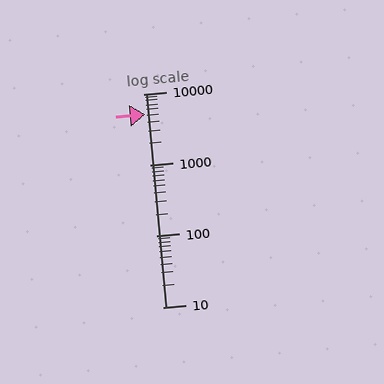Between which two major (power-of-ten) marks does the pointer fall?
The pointer is between 1000 and 10000.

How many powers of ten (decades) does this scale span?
The scale spans 3 decades, from 10 to 10000.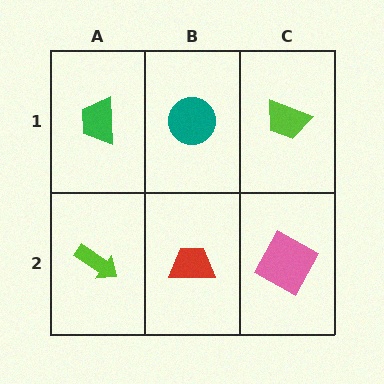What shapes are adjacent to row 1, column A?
A lime arrow (row 2, column A), a teal circle (row 1, column B).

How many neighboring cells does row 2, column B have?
3.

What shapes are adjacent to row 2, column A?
A green trapezoid (row 1, column A), a red trapezoid (row 2, column B).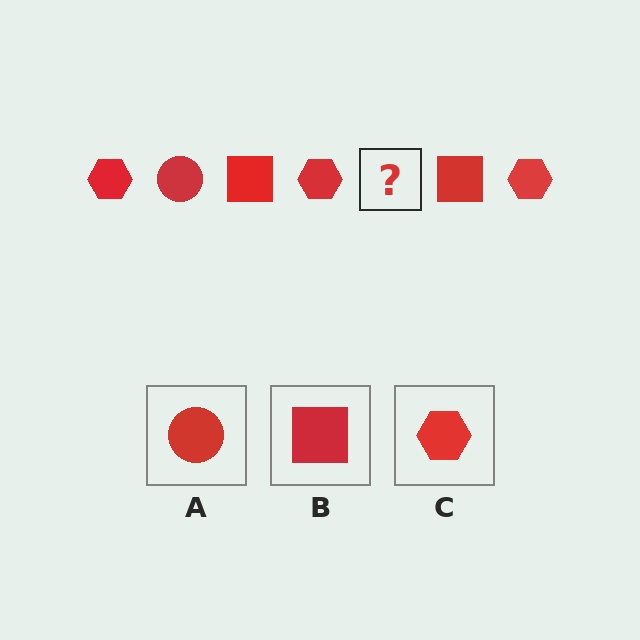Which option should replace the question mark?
Option A.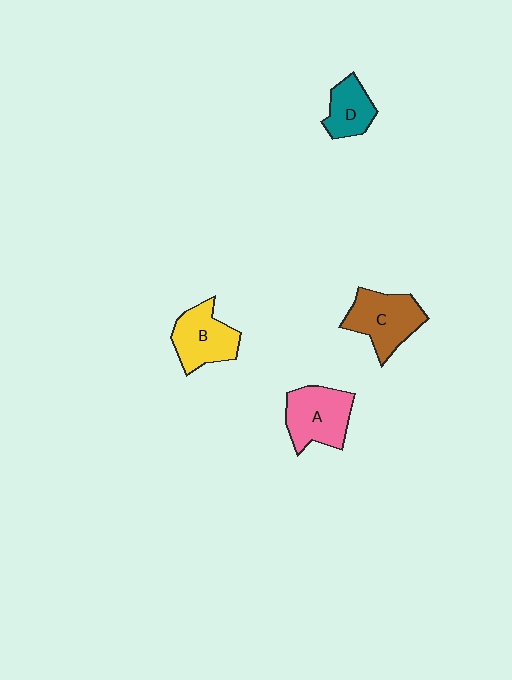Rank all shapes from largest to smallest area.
From largest to smallest: C (brown), A (pink), B (yellow), D (teal).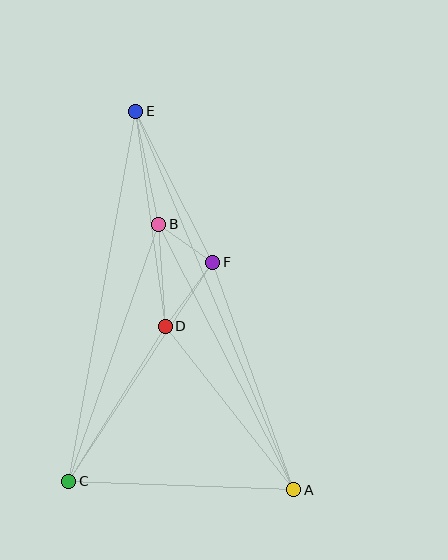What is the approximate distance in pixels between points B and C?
The distance between B and C is approximately 272 pixels.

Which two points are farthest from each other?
Points A and E are farthest from each other.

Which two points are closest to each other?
Points B and F are closest to each other.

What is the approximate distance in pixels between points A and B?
The distance between A and B is approximately 298 pixels.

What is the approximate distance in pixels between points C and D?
The distance between C and D is approximately 183 pixels.